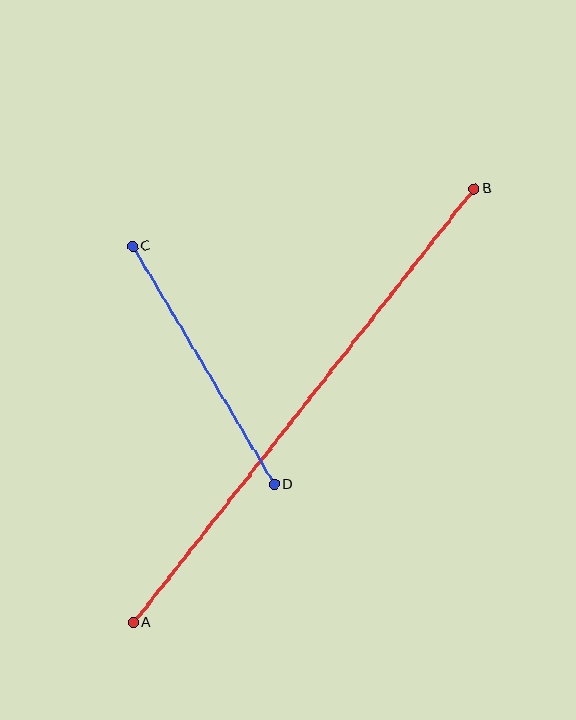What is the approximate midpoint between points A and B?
The midpoint is at approximately (304, 406) pixels.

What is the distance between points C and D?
The distance is approximately 277 pixels.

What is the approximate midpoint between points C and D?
The midpoint is at approximately (203, 365) pixels.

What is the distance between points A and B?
The distance is approximately 552 pixels.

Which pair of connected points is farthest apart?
Points A and B are farthest apart.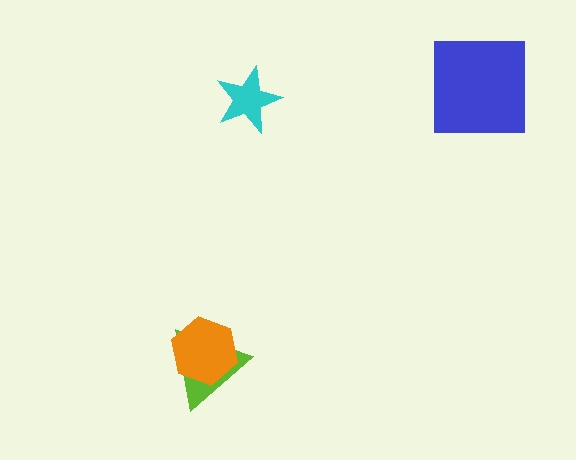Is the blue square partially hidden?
No, no other shape covers it.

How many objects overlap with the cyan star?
0 objects overlap with the cyan star.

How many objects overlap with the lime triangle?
1 object overlaps with the lime triangle.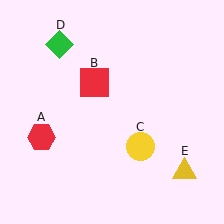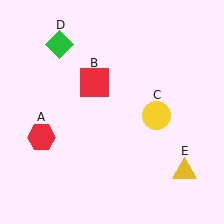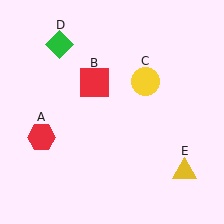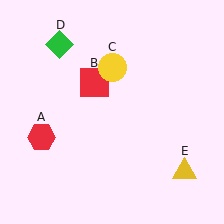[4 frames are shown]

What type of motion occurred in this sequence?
The yellow circle (object C) rotated counterclockwise around the center of the scene.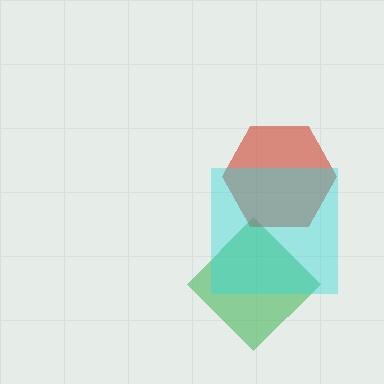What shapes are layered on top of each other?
The layered shapes are: a green diamond, a red hexagon, a cyan square.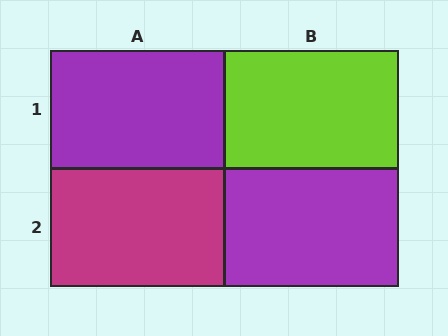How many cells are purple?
2 cells are purple.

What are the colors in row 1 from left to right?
Purple, lime.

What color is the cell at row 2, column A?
Magenta.